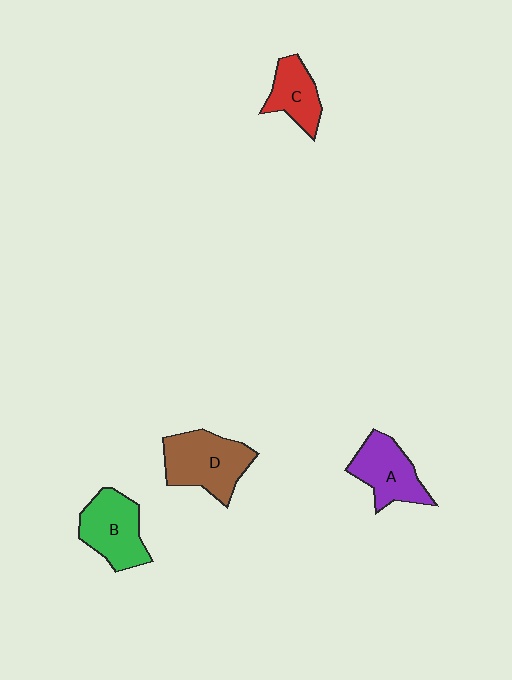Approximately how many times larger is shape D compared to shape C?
Approximately 1.6 times.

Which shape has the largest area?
Shape D (brown).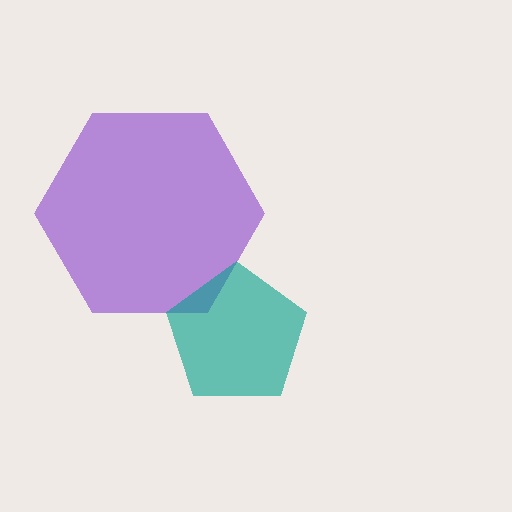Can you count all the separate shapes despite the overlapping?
Yes, there are 2 separate shapes.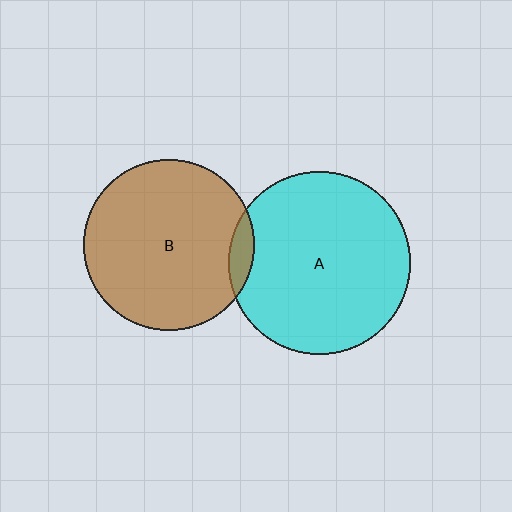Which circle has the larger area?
Circle A (cyan).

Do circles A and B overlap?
Yes.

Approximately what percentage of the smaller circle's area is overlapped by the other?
Approximately 5%.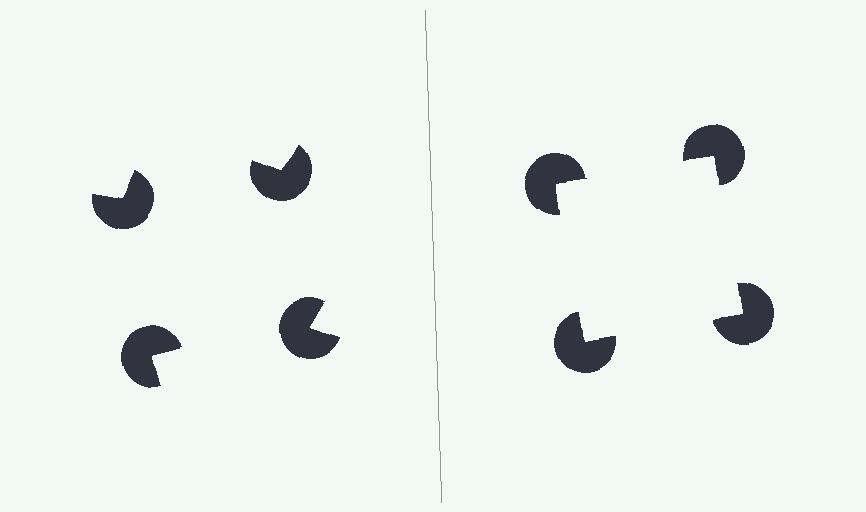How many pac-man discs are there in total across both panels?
8 — 4 on each side.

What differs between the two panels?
The pac-man discs are positioned identically on both sides; only the wedge orientations differ. On the right they align to a square; on the left they are misaligned.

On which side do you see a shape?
An illusory square appears on the right side. On the left side the wedge cuts are rotated, so no coherent shape forms.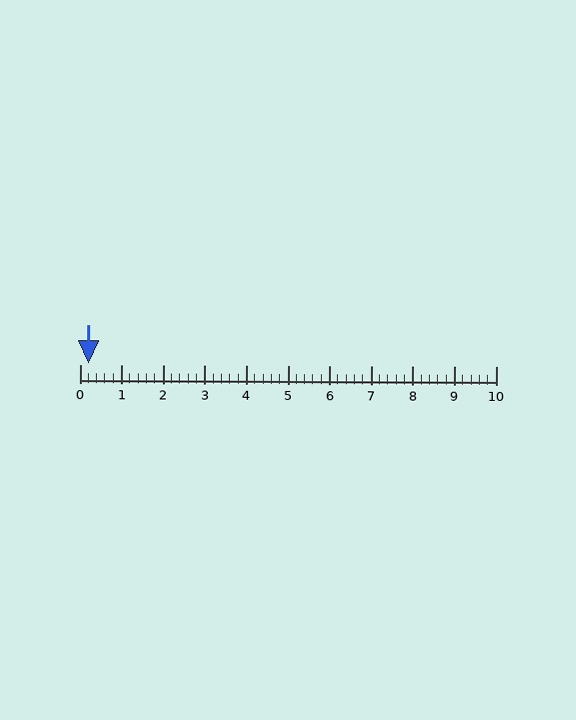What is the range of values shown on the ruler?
The ruler shows values from 0 to 10.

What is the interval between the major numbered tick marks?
The major tick marks are spaced 1 units apart.